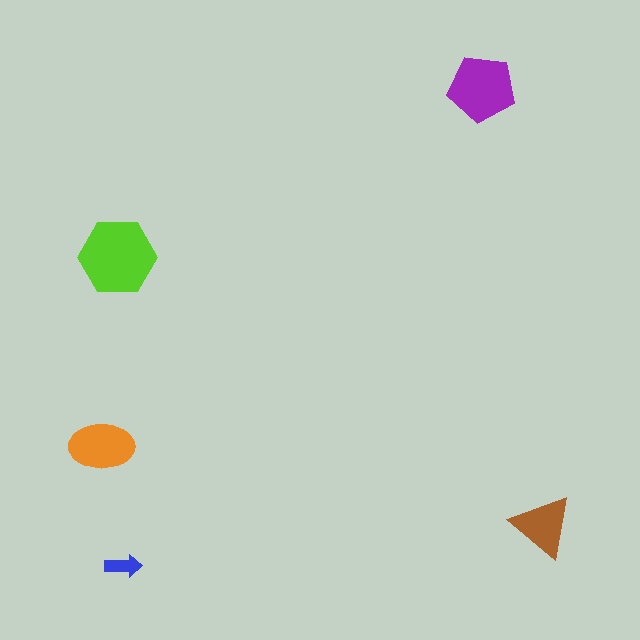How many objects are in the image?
There are 5 objects in the image.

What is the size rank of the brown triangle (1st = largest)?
4th.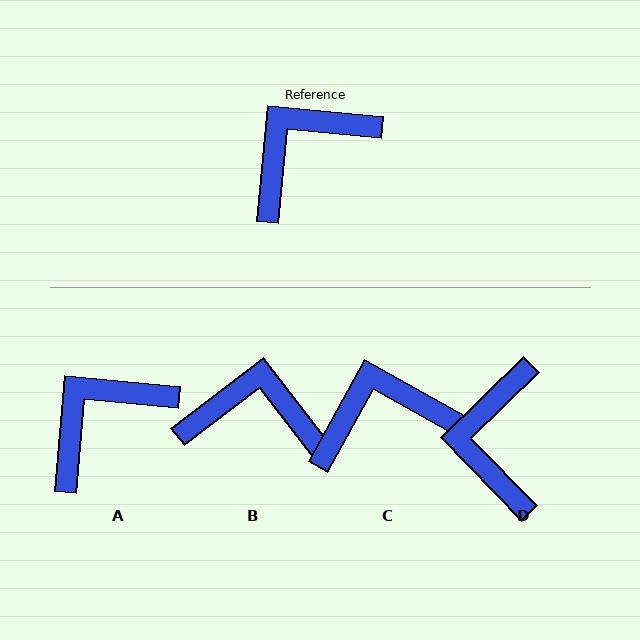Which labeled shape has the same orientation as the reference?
A.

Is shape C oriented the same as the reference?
No, it is off by about 24 degrees.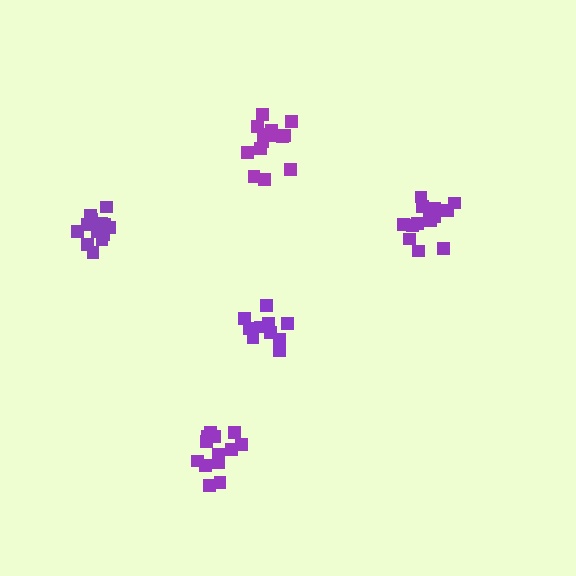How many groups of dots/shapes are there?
There are 5 groups.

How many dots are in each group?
Group 1: 10 dots, Group 2: 14 dots, Group 3: 13 dots, Group 4: 14 dots, Group 5: 13 dots (64 total).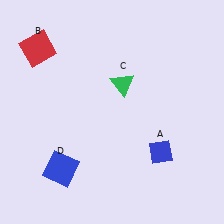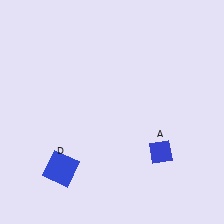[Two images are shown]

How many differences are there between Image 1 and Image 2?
There are 2 differences between the two images.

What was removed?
The green triangle (C), the red square (B) were removed in Image 2.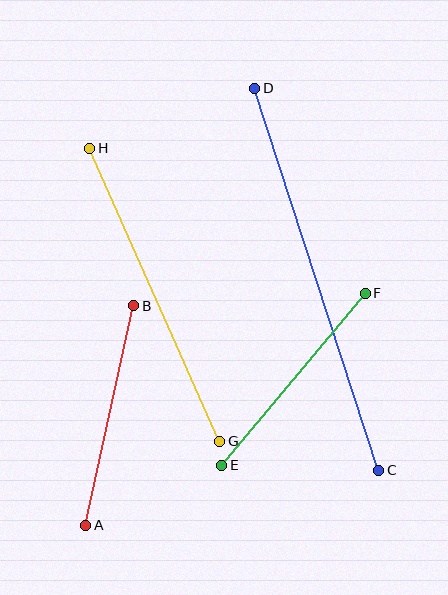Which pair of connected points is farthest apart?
Points C and D are farthest apart.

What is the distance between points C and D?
The distance is approximately 402 pixels.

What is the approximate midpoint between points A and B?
The midpoint is at approximately (110, 416) pixels.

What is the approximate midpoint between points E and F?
The midpoint is at approximately (294, 379) pixels.